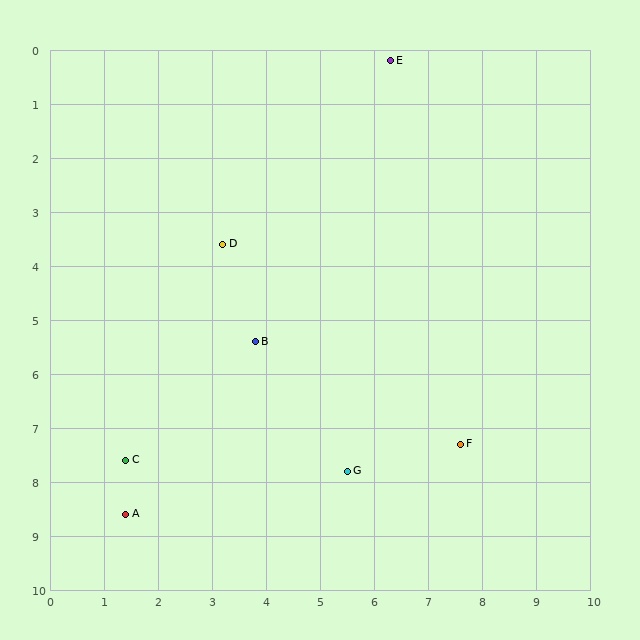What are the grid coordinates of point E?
Point E is at approximately (6.3, 0.2).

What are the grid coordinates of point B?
Point B is at approximately (3.8, 5.4).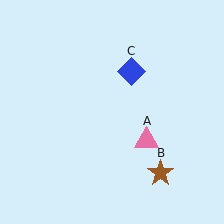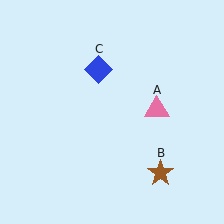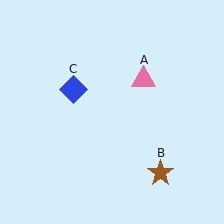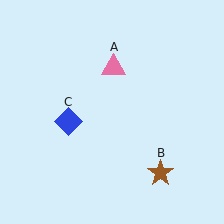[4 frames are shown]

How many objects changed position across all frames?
2 objects changed position: pink triangle (object A), blue diamond (object C).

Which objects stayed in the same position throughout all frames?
Brown star (object B) remained stationary.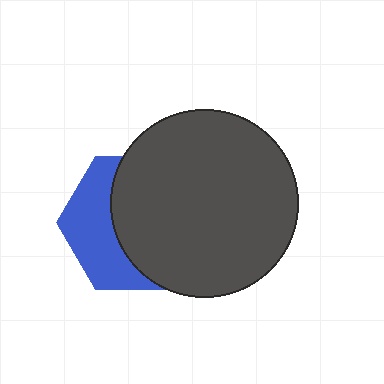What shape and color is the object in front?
The object in front is a dark gray circle.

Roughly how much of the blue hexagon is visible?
A small part of it is visible (roughly 39%).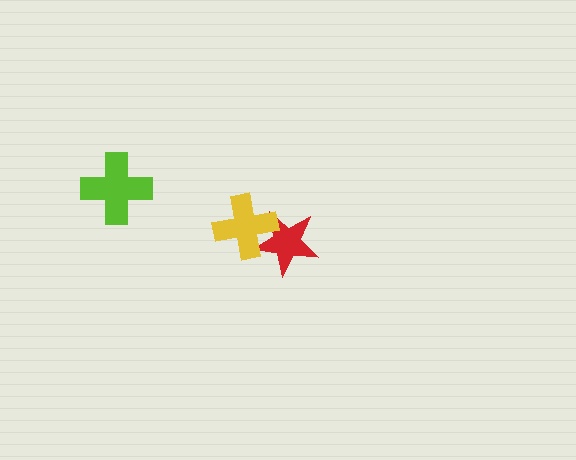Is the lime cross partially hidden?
No, no other shape covers it.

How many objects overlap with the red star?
1 object overlaps with the red star.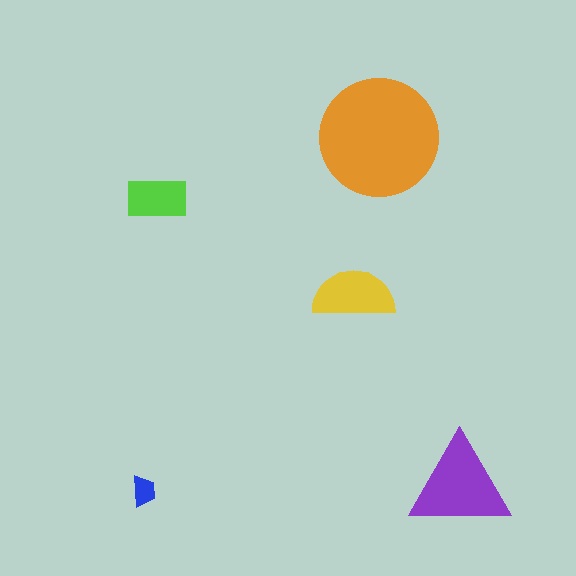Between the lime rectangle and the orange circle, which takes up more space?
The orange circle.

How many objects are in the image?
There are 5 objects in the image.